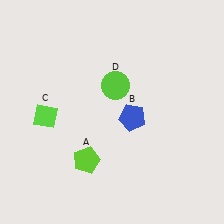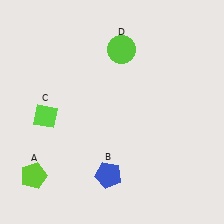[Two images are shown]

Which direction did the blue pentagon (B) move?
The blue pentagon (B) moved down.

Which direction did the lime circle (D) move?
The lime circle (D) moved up.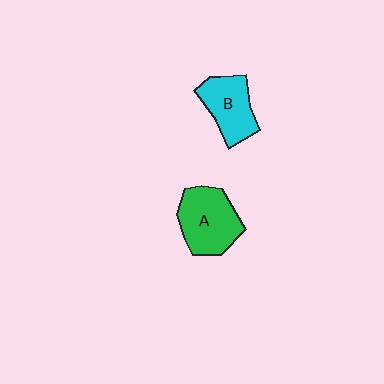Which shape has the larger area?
Shape A (green).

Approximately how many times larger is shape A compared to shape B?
Approximately 1.2 times.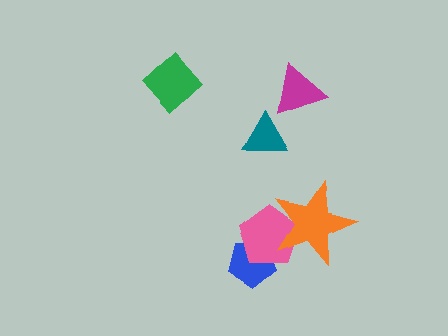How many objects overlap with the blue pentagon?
1 object overlaps with the blue pentagon.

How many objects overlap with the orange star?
1 object overlaps with the orange star.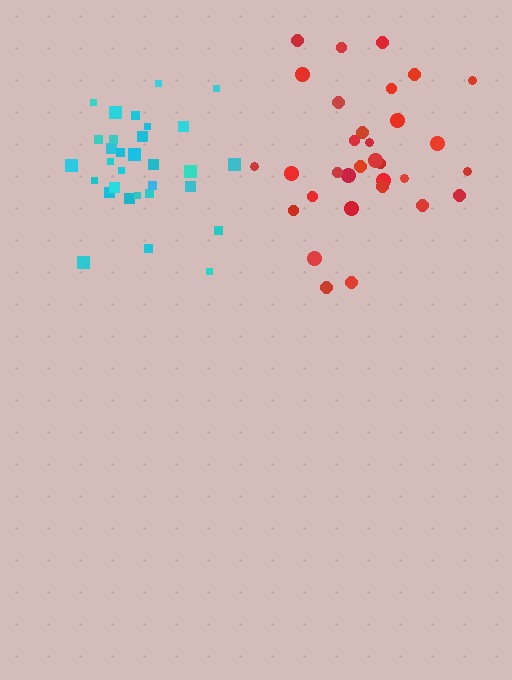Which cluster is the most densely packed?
Cyan.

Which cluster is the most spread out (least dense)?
Red.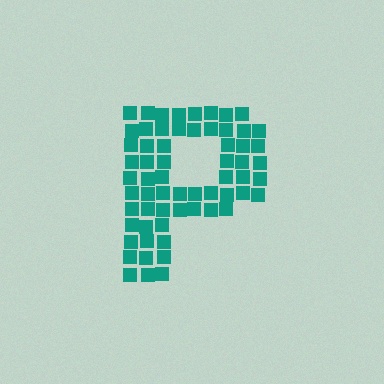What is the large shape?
The large shape is the letter P.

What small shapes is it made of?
It is made of small squares.